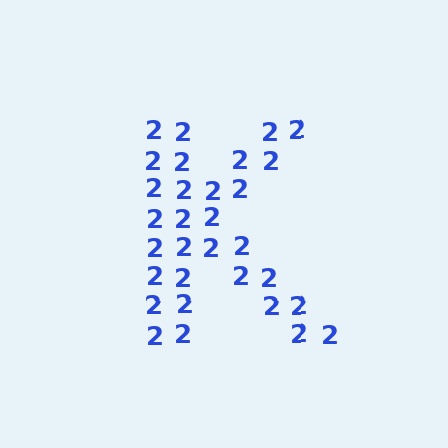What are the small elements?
The small elements are digit 2's.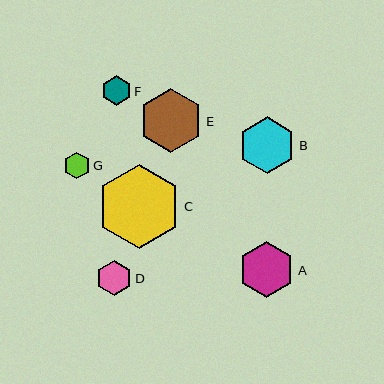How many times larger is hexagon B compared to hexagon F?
Hexagon B is approximately 1.9 times the size of hexagon F.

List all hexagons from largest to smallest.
From largest to smallest: C, E, B, A, D, F, G.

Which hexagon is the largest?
Hexagon C is the largest with a size of approximately 84 pixels.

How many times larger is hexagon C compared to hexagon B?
Hexagon C is approximately 1.5 times the size of hexagon B.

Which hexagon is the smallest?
Hexagon G is the smallest with a size of approximately 26 pixels.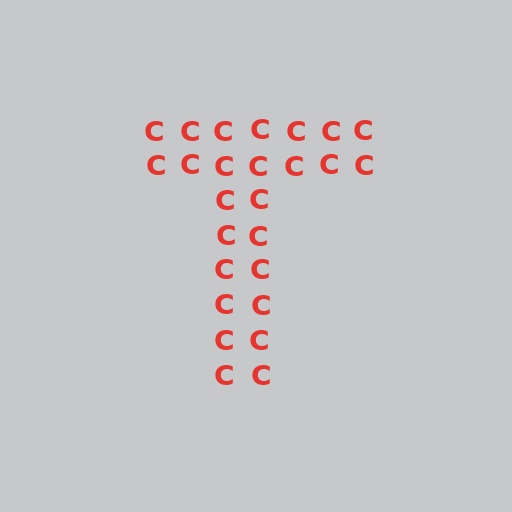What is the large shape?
The large shape is the letter T.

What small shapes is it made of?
It is made of small letter C's.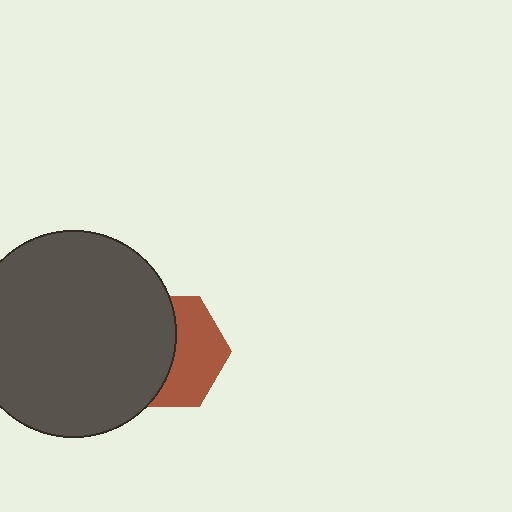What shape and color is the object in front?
The object in front is a dark gray circle.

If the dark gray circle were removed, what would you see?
You would see the complete brown hexagon.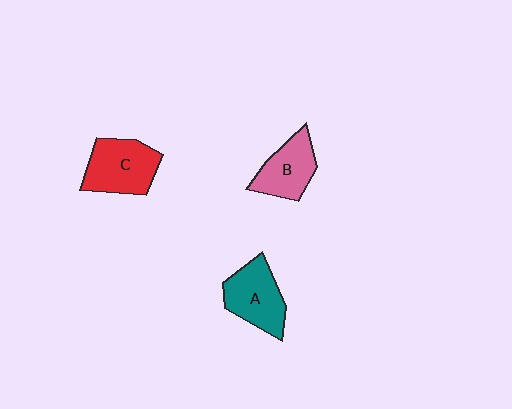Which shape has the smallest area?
Shape B (pink).